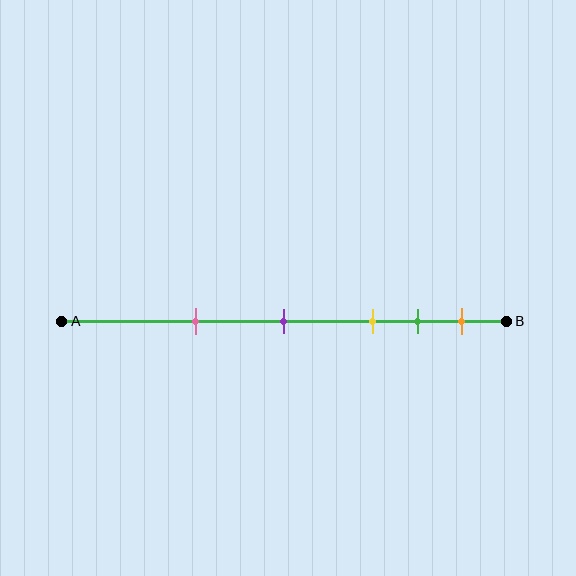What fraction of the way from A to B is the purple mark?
The purple mark is approximately 50% (0.5) of the way from A to B.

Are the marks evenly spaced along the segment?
No, the marks are not evenly spaced.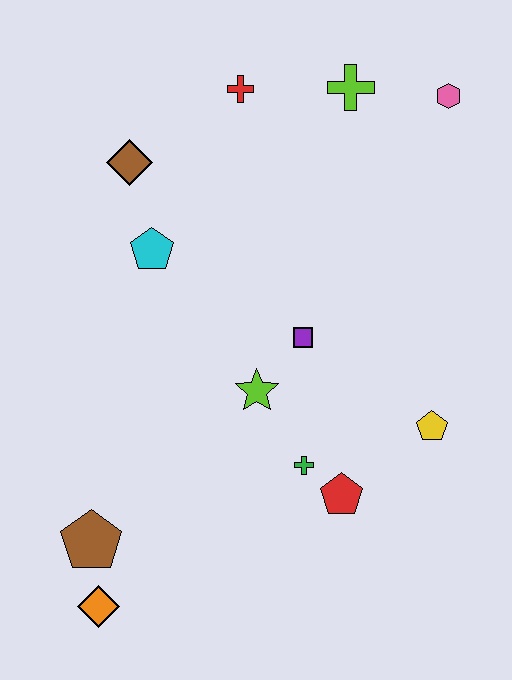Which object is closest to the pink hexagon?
The lime cross is closest to the pink hexagon.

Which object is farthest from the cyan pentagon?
The orange diamond is farthest from the cyan pentagon.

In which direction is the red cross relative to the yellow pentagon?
The red cross is above the yellow pentagon.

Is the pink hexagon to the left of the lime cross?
No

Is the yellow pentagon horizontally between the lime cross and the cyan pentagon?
No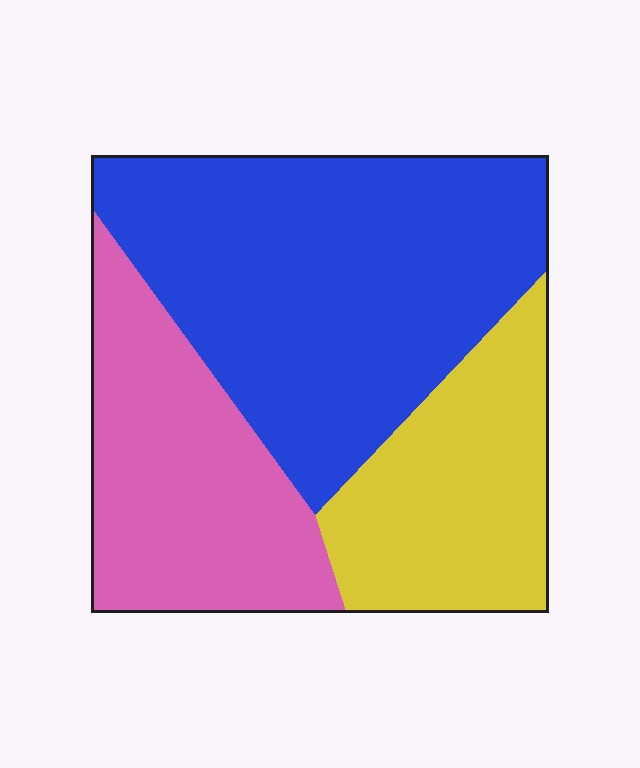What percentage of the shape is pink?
Pink takes up between a quarter and a half of the shape.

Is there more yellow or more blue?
Blue.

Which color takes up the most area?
Blue, at roughly 50%.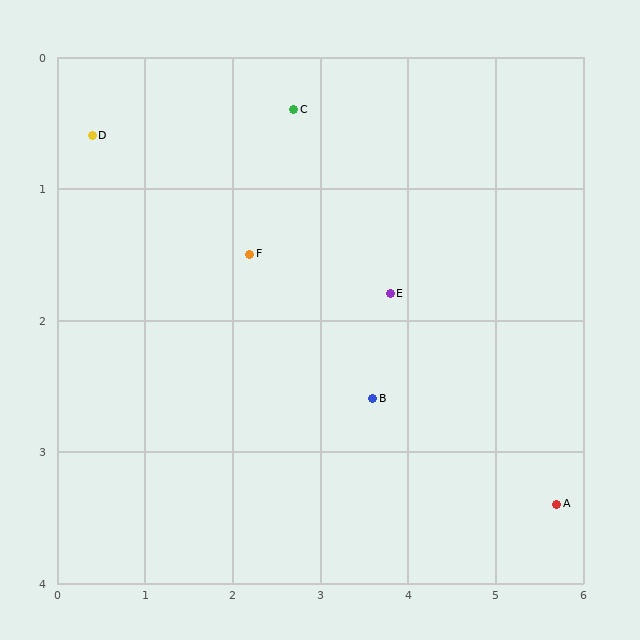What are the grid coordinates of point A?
Point A is at approximately (5.7, 3.4).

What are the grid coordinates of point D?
Point D is at approximately (0.4, 0.6).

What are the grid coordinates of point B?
Point B is at approximately (3.6, 2.6).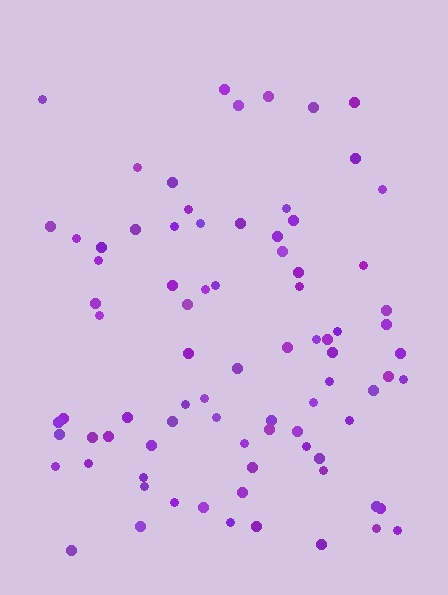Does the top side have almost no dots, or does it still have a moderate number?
Still a moderate number, just noticeably fewer than the bottom.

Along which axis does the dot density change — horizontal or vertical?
Vertical.